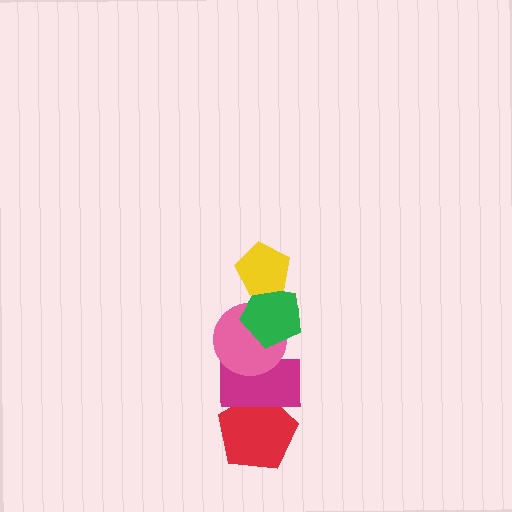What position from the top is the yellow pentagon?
The yellow pentagon is 1st from the top.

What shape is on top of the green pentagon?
The yellow pentagon is on top of the green pentagon.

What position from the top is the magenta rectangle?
The magenta rectangle is 4th from the top.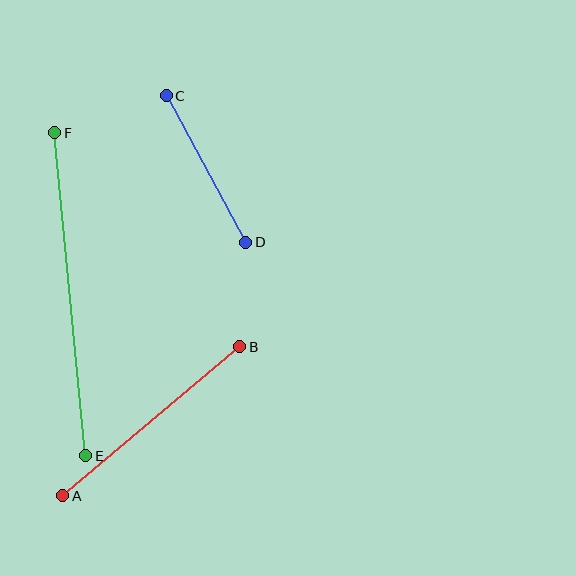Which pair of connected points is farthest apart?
Points E and F are farthest apart.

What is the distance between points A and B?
The distance is approximately 231 pixels.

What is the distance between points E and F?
The distance is approximately 324 pixels.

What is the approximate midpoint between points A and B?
The midpoint is at approximately (151, 421) pixels.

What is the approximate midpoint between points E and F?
The midpoint is at approximately (70, 294) pixels.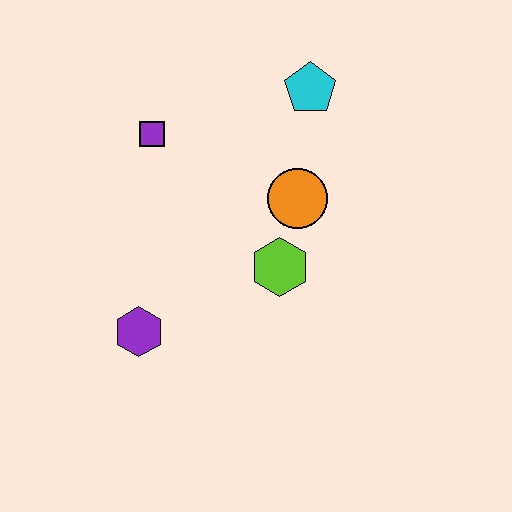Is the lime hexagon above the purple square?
No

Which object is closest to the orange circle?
The lime hexagon is closest to the orange circle.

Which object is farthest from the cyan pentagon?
The purple hexagon is farthest from the cyan pentagon.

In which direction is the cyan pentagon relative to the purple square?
The cyan pentagon is to the right of the purple square.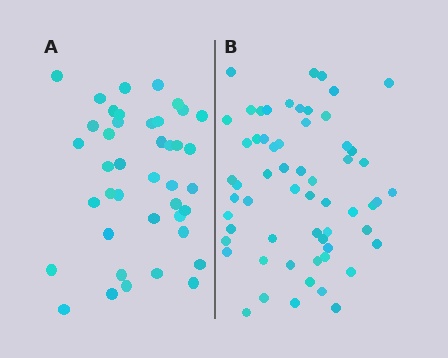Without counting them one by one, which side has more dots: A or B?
Region B (the right region) has more dots.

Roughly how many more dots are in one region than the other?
Region B has approximately 20 more dots than region A.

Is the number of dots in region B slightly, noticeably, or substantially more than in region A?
Region B has substantially more. The ratio is roughly 1.5 to 1.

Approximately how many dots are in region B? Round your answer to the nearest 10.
About 60 dots.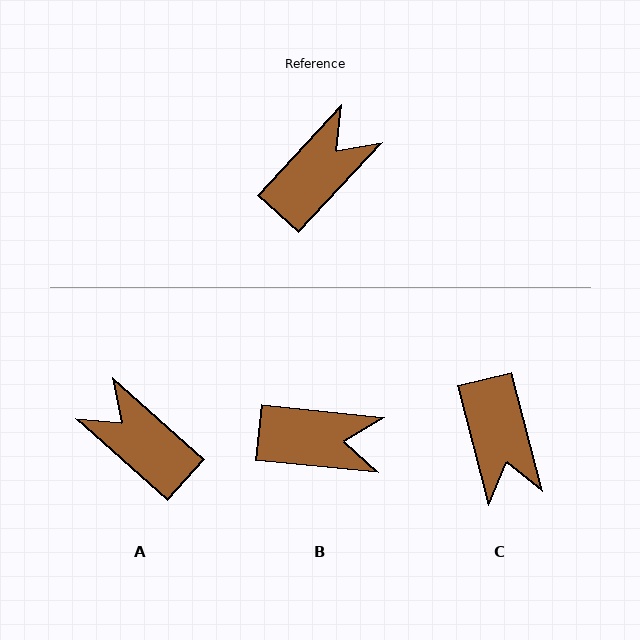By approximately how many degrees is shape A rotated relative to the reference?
Approximately 91 degrees counter-clockwise.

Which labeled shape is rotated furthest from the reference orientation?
C, about 123 degrees away.